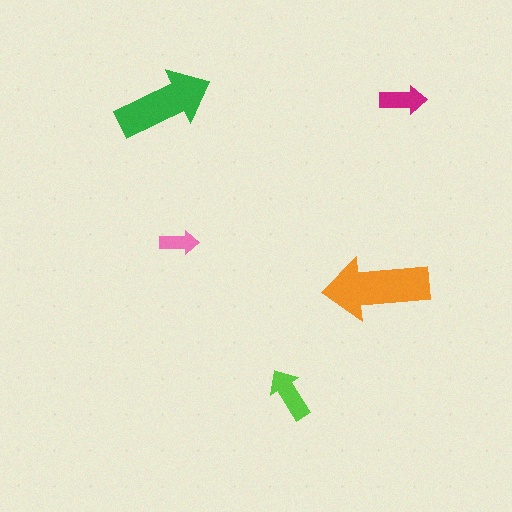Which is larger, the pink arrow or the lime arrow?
The lime one.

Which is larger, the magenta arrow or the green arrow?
The green one.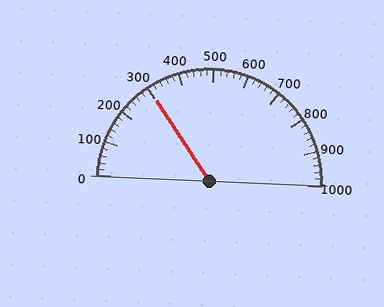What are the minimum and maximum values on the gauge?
The gauge ranges from 0 to 1000.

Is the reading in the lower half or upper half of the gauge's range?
The reading is in the lower half of the range (0 to 1000).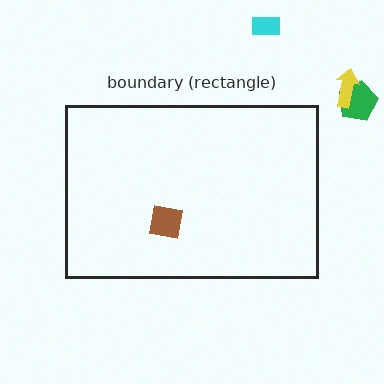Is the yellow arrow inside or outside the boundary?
Outside.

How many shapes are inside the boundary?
1 inside, 3 outside.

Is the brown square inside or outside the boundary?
Inside.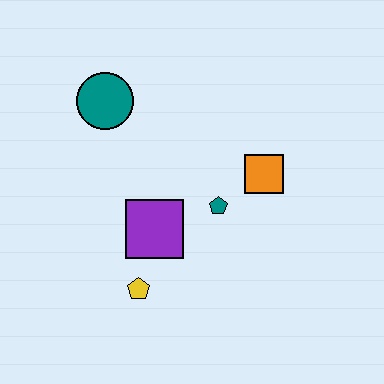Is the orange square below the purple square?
No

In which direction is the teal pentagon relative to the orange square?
The teal pentagon is to the left of the orange square.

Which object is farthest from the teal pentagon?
The teal circle is farthest from the teal pentagon.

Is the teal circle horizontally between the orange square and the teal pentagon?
No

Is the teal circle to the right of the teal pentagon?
No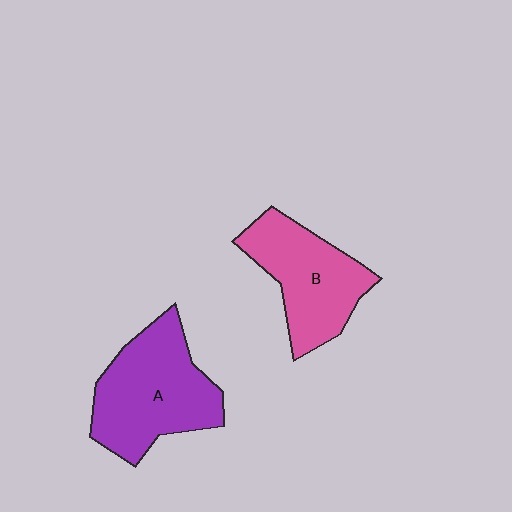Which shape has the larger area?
Shape A (purple).